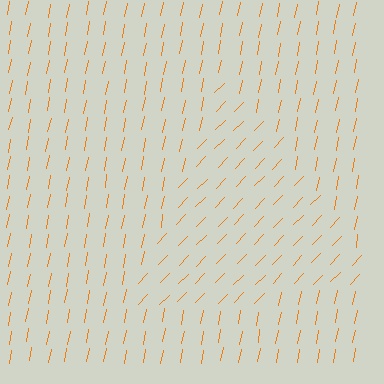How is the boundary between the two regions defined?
The boundary is defined purely by a change in line orientation (approximately 34 degrees difference). All lines are the same color and thickness.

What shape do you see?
I see a triangle.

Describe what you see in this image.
The image is filled with small orange line segments. A triangle region in the image has lines oriented differently from the surrounding lines, creating a visible texture boundary.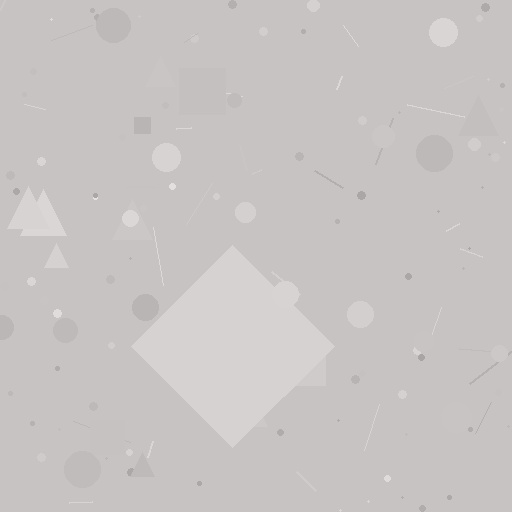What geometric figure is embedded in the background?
A diamond is embedded in the background.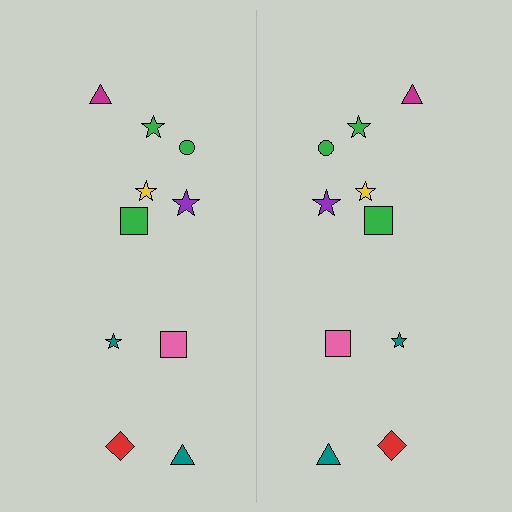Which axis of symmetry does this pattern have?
The pattern has a vertical axis of symmetry running through the center of the image.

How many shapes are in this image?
There are 20 shapes in this image.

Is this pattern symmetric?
Yes, this pattern has bilateral (reflection) symmetry.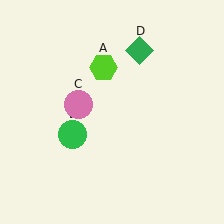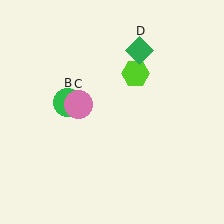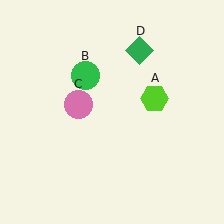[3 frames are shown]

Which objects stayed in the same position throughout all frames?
Pink circle (object C) and green diamond (object D) remained stationary.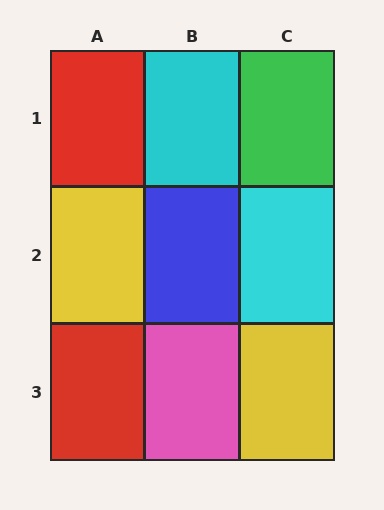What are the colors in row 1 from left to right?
Red, cyan, green.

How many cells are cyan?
2 cells are cyan.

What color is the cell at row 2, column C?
Cyan.